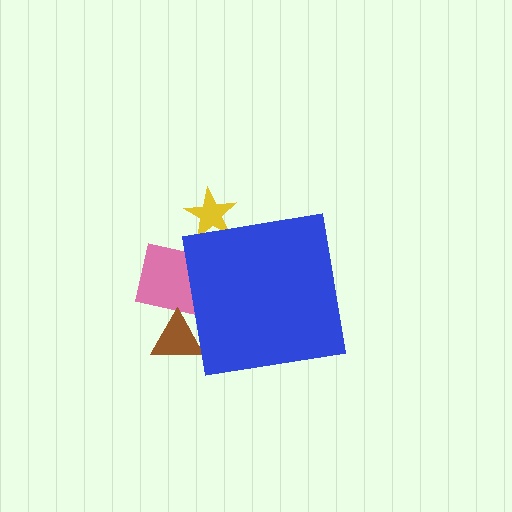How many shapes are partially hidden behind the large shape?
3 shapes are partially hidden.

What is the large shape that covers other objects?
A blue square.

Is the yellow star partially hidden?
Yes, the yellow star is partially hidden behind the blue square.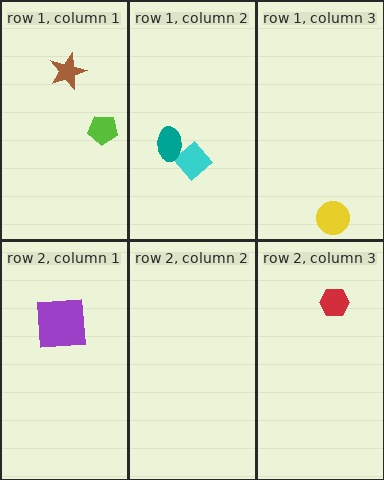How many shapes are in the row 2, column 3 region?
1.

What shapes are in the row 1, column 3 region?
The yellow circle.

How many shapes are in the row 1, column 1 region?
2.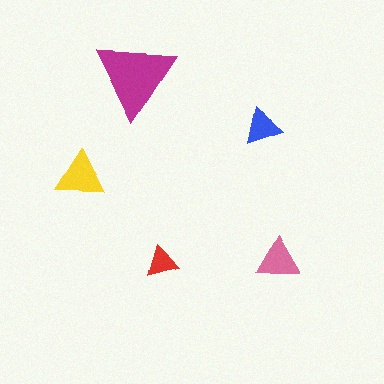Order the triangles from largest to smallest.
the magenta one, the yellow one, the pink one, the blue one, the red one.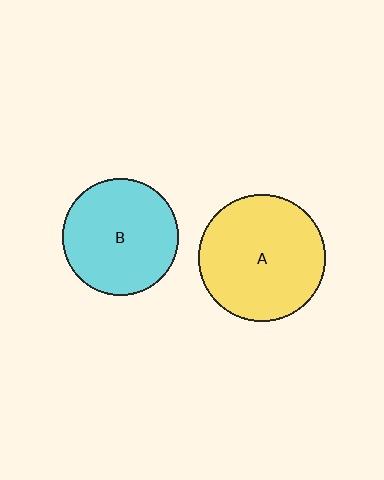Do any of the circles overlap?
No, none of the circles overlap.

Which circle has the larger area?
Circle A (yellow).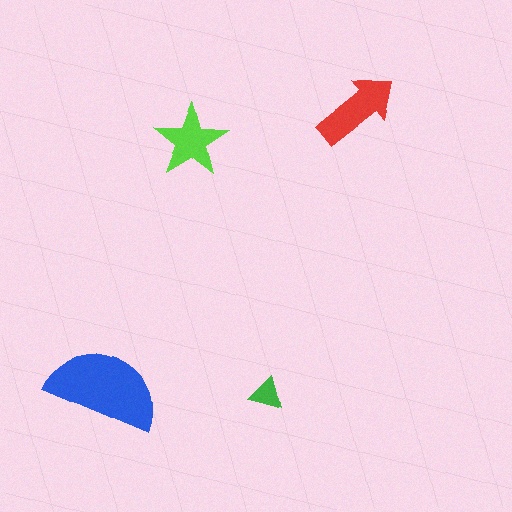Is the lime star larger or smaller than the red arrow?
Smaller.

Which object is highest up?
The red arrow is topmost.